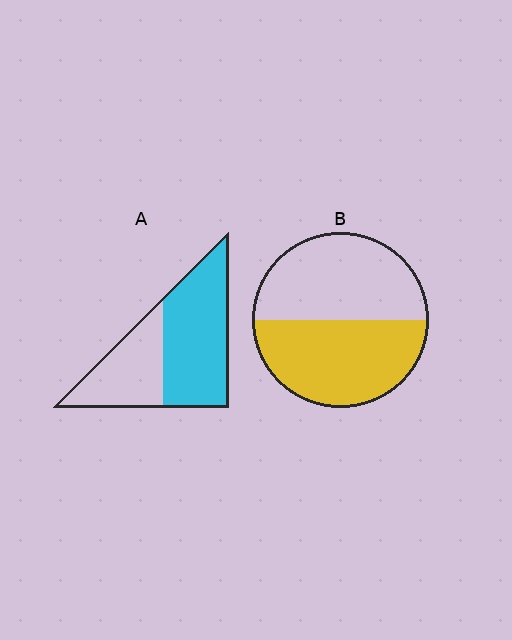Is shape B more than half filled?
Roughly half.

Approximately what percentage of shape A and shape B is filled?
A is approximately 60% and B is approximately 50%.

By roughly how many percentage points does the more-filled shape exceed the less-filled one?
By roughly 10 percentage points (A over B).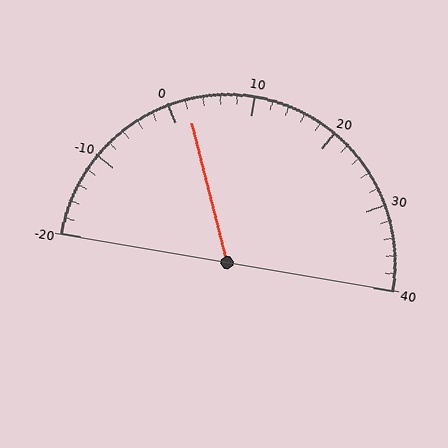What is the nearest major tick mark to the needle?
The nearest major tick mark is 0.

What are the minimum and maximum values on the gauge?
The gauge ranges from -20 to 40.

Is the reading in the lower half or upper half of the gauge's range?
The reading is in the lower half of the range (-20 to 40).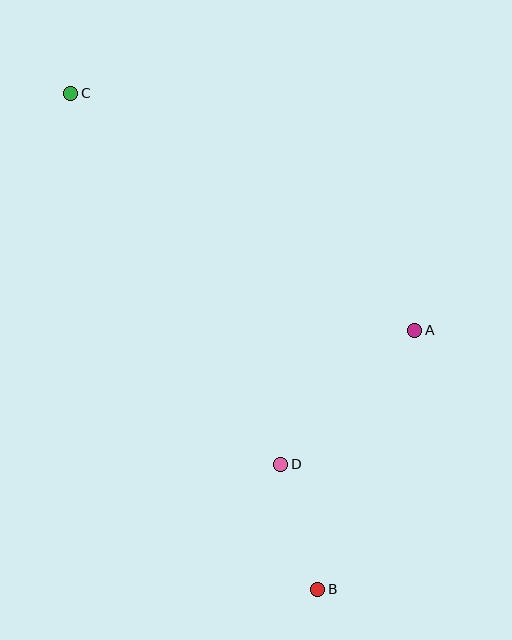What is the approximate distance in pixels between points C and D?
The distance between C and D is approximately 426 pixels.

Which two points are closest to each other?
Points B and D are closest to each other.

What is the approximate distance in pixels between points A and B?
The distance between A and B is approximately 276 pixels.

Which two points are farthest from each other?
Points B and C are farthest from each other.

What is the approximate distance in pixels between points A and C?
The distance between A and C is approximately 418 pixels.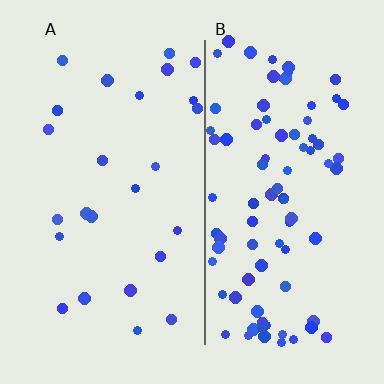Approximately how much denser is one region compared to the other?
Approximately 3.4× — region B over region A.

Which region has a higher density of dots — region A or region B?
B (the right).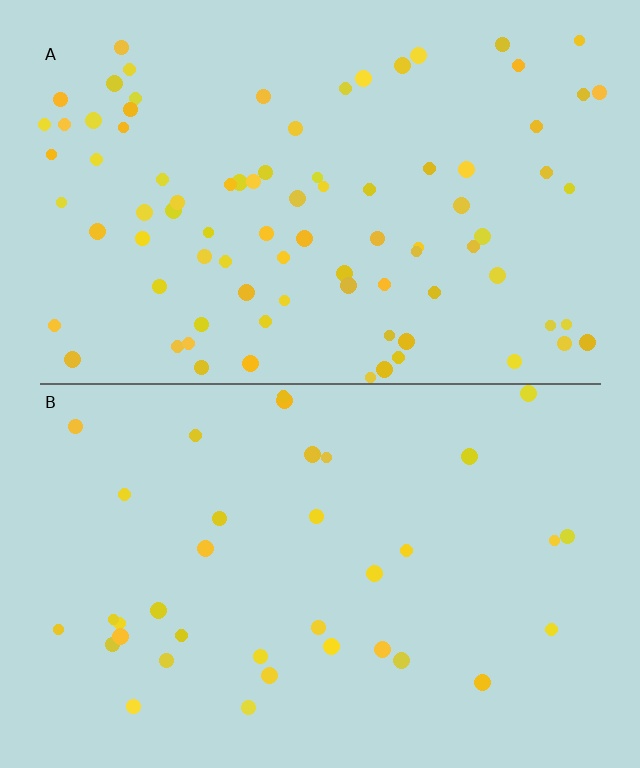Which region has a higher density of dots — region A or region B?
A (the top).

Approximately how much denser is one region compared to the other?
Approximately 2.4× — region A over region B.